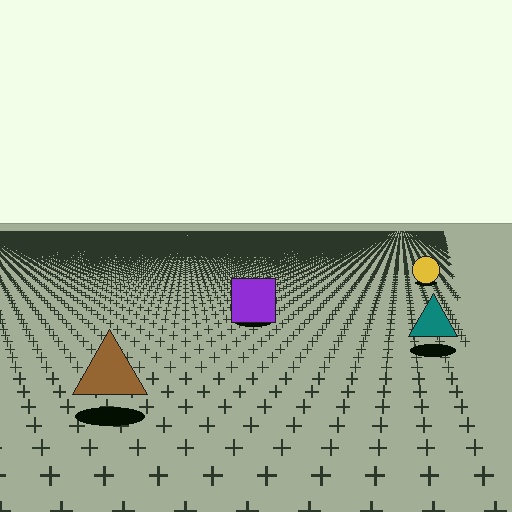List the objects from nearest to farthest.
From nearest to farthest: the brown triangle, the teal triangle, the purple square, the yellow circle.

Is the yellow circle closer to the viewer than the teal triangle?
No. The teal triangle is closer — you can tell from the texture gradient: the ground texture is coarser near it.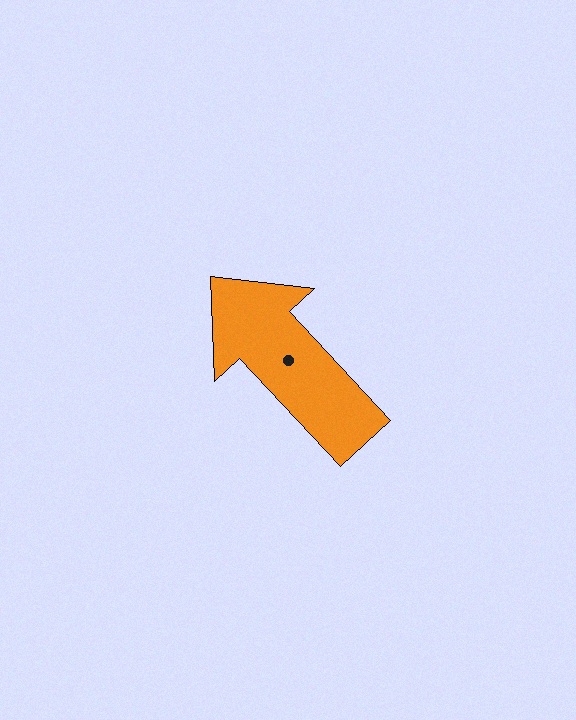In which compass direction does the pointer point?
Northwest.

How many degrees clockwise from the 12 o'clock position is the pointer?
Approximately 317 degrees.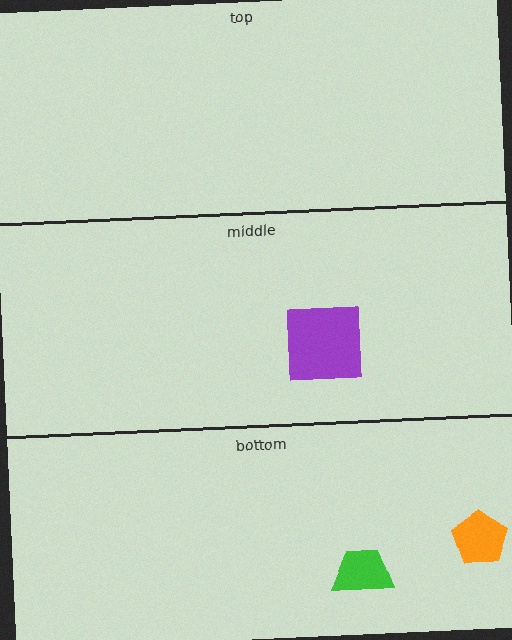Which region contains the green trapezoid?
The bottom region.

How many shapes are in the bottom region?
2.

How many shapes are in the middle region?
1.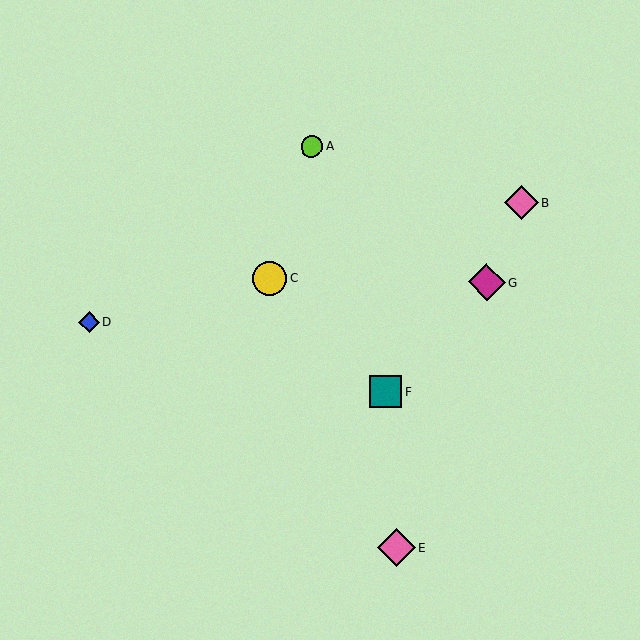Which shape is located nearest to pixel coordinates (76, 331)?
The blue diamond (labeled D) at (89, 322) is nearest to that location.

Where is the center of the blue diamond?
The center of the blue diamond is at (89, 322).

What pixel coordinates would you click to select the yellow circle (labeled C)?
Click at (270, 278) to select the yellow circle C.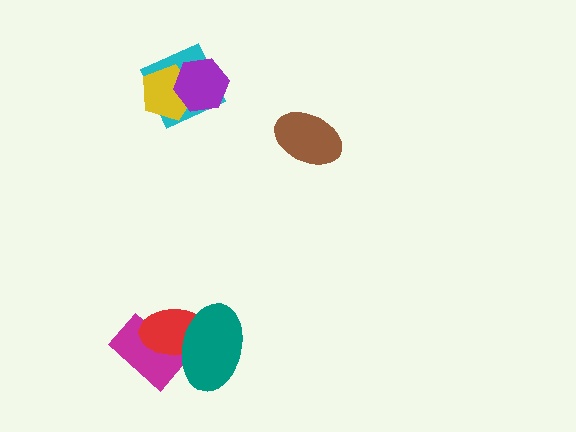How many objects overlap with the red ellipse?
2 objects overlap with the red ellipse.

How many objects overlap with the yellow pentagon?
2 objects overlap with the yellow pentagon.